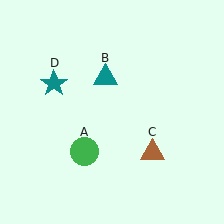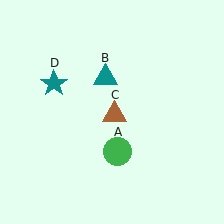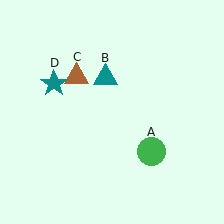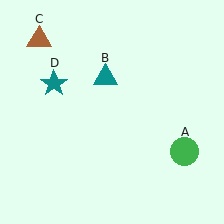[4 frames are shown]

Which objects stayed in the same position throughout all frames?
Teal triangle (object B) and teal star (object D) remained stationary.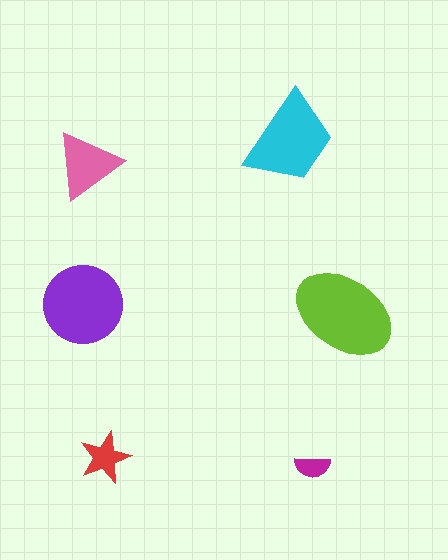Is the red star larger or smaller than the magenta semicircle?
Larger.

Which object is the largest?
The lime ellipse.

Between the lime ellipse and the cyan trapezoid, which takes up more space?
The lime ellipse.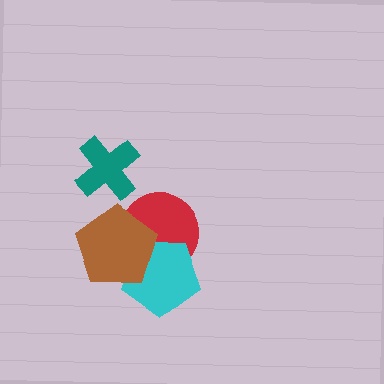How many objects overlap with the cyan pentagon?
2 objects overlap with the cyan pentagon.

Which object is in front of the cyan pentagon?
The brown pentagon is in front of the cyan pentagon.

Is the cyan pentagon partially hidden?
Yes, it is partially covered by another shape.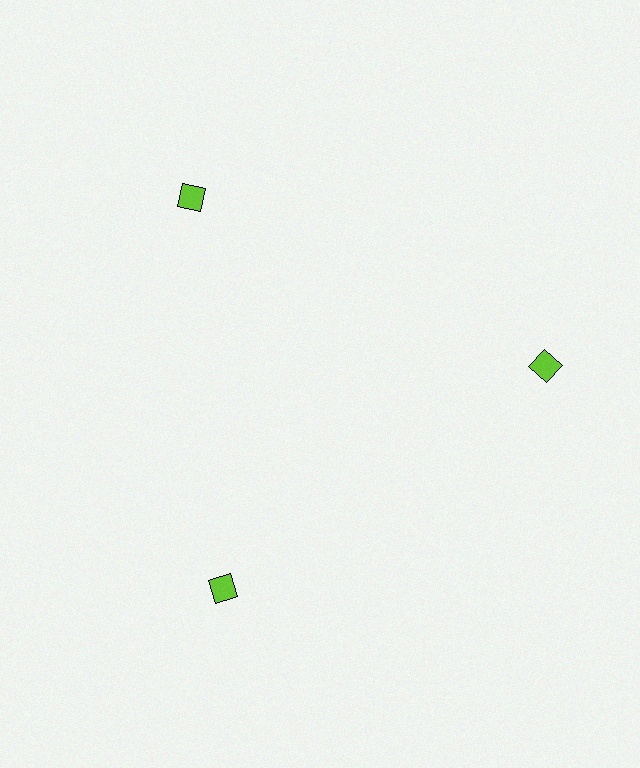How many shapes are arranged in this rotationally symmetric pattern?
There are 3 shapes, arranged in 3 groups of 1.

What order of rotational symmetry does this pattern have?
This pattern has 3-fold rotational symmetry.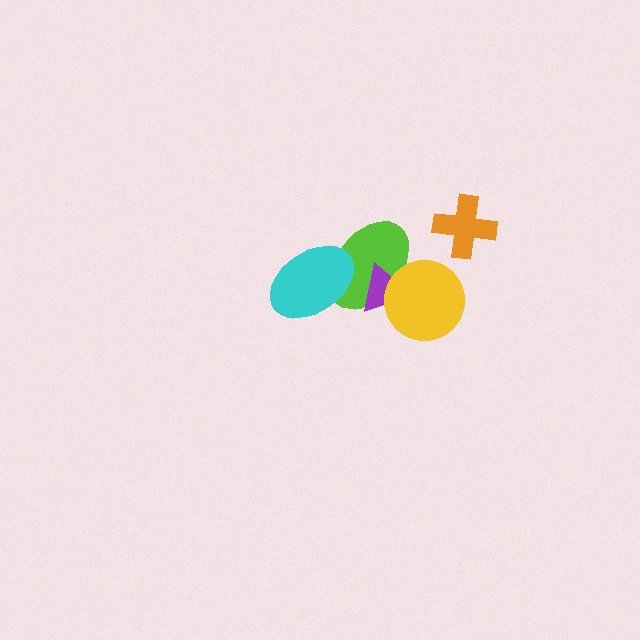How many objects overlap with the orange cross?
0 objects overlap with the orange cross.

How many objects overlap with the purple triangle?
2 objects overlap with the purple triangle.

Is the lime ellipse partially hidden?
Yes, it is partially covered by another shape.